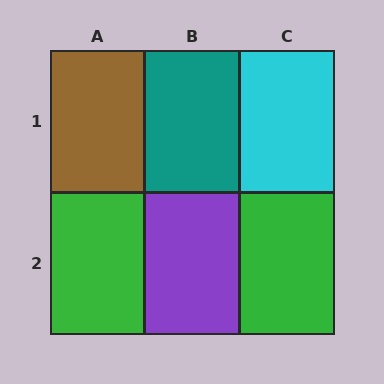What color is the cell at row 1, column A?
Brown.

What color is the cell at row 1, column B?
Teal.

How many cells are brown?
1 cell is brown.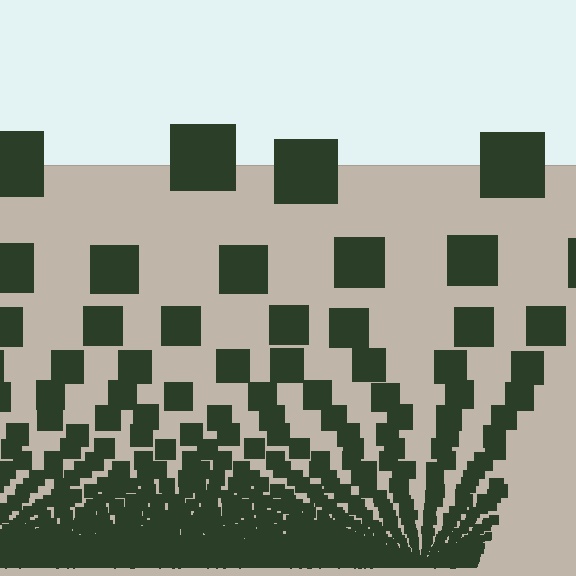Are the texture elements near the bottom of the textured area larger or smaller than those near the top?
Smaller. The gradient is inverted — elements near the bottom are smaller and denser.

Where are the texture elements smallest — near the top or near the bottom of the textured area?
Near the bottom.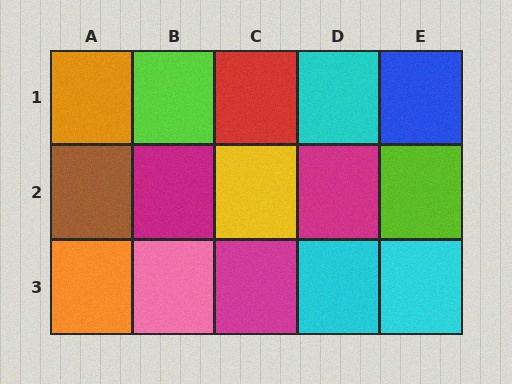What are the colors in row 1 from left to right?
Orange, lime, red, cyan, blue.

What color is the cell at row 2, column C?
Yellow.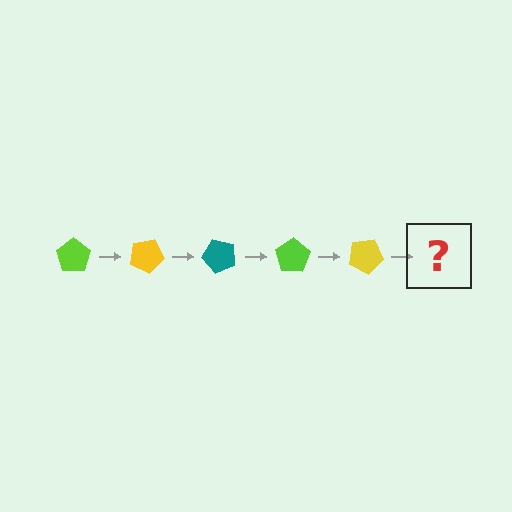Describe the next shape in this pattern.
It should be a teal pentagon, rotated 125 degrees from the start.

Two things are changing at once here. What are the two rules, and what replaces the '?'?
The two rules are that it rotates 25 degrees each step and the color cycles through lime, yellow, and teal. The '?' should be a teal pentagon, rotated 125 degrees from the start.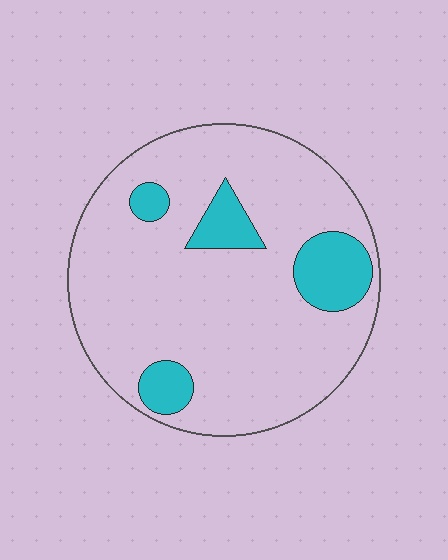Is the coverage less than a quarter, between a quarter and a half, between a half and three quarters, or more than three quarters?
Less than a quarter.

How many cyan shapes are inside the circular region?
4.